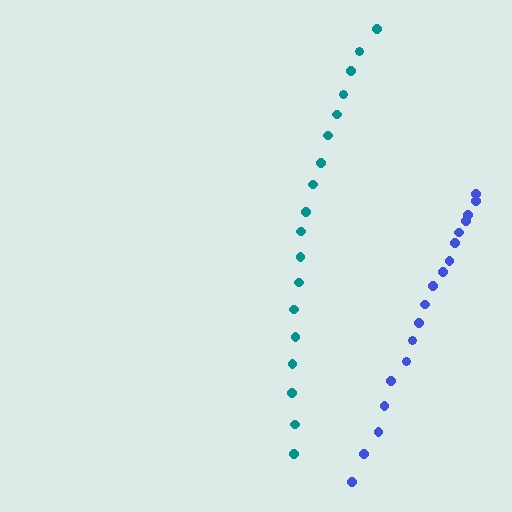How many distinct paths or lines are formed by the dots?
There are 2 distinct paths.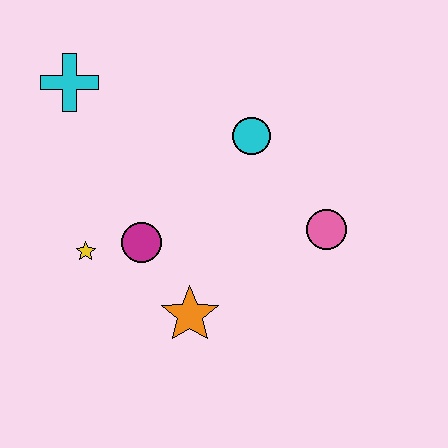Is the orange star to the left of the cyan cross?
No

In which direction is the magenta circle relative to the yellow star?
The magenta circle is to the right of the yellow star.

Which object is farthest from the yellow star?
The pink circle is farthest from the yellow star.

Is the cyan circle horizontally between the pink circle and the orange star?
Yes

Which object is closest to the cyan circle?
The pink circle is closest to the cyan circle.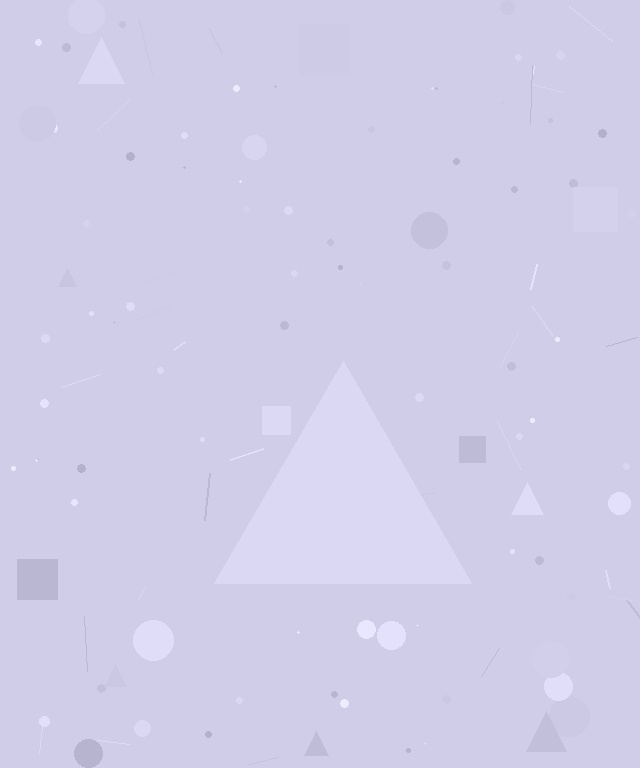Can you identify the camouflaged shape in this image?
The camouflaged shape is a triangle.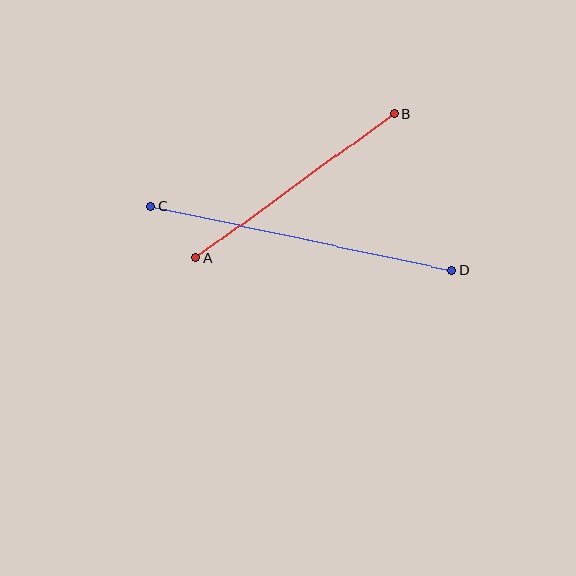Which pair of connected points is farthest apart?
Points C and D are farthest apart.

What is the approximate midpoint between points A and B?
The midpoint is at approximately (295, 186) pixels.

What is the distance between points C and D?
The distance is approximately 308 pixels.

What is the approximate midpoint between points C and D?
The midpoint is at approximately (301, 238) pixels.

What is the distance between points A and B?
The distance is approximately 245 pixels.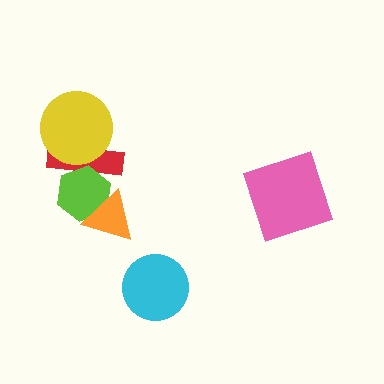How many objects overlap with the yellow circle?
1 object overlaps with the yellow circle.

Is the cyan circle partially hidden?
No, no other shape covers it.